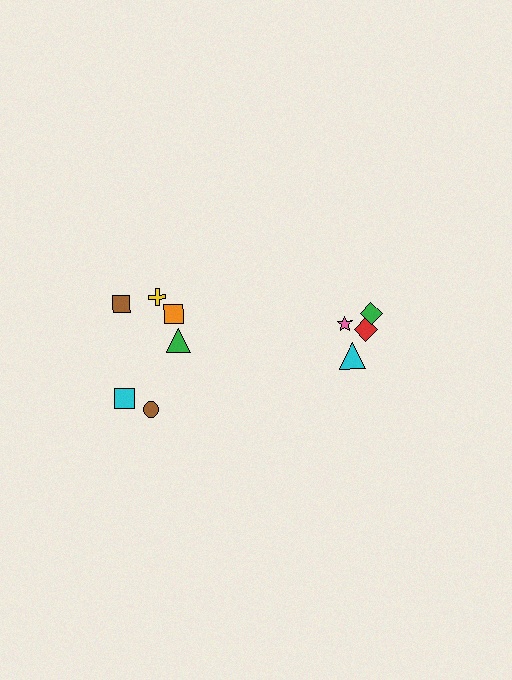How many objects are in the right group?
There are 4 objects.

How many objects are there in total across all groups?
There are 10 objects.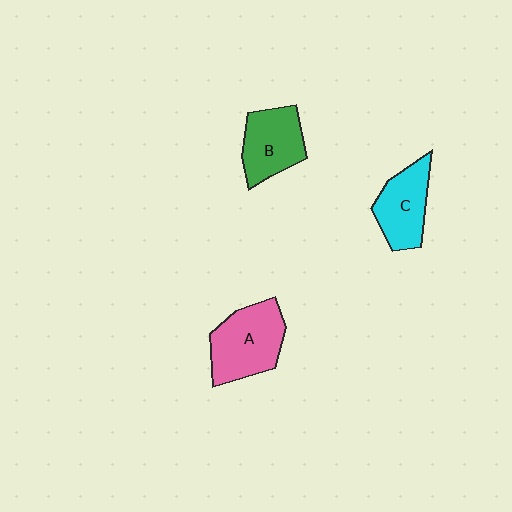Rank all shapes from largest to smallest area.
From largest to smallest: A (pink), B (green), C (cyan).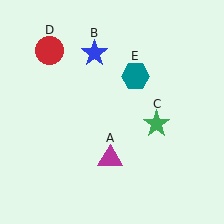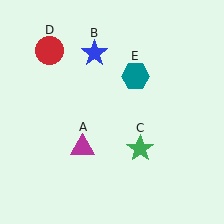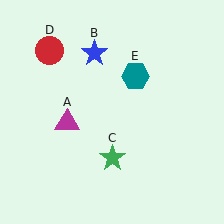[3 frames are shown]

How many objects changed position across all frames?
2 objects changed position: magenta triangle (object A), green star (object C).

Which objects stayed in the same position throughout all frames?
Blue star (object B) and red circle (object D) and teal hexagon (object E) remained stationary.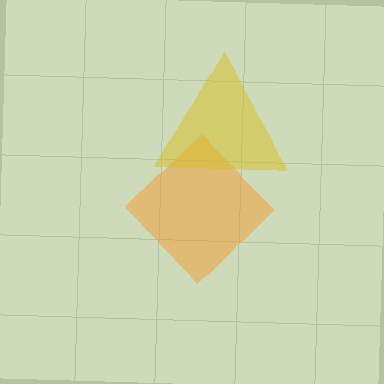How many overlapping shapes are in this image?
There are 2 overlapping shapes in the image.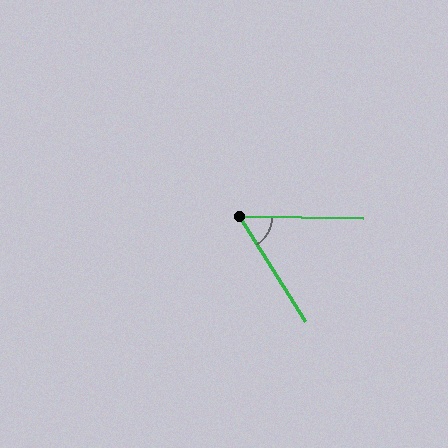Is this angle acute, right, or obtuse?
It is acute.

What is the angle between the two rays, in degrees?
Approximately 57 degrees.